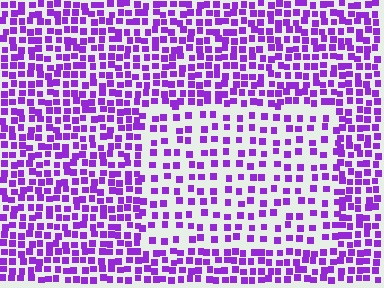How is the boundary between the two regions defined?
The boundary is defined by a change in element density (approximately 1.9x ratio). All elements are the same color, size, and shape.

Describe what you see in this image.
The image contains small purple elements arranged at two different densities. A rectangle-shaped region is visible where the elements are less densely packed than the surrounding area.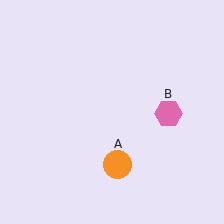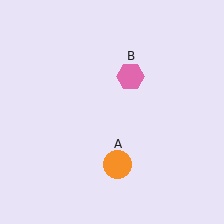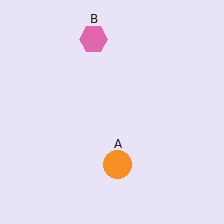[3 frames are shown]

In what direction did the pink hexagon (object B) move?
The pink hexagon (object B) moved up and to the left.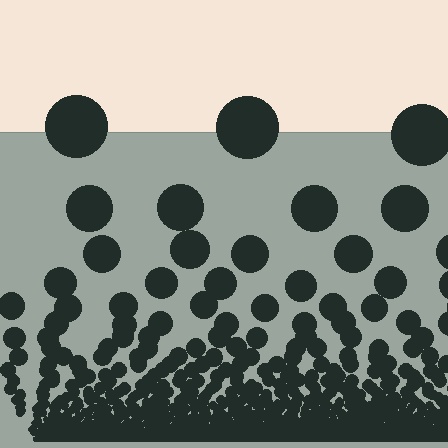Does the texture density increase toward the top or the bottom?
Density increases toward the bottom.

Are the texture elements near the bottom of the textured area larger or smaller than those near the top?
Smaller. The gradient is inverted — elements near the bottom are smaller and denser.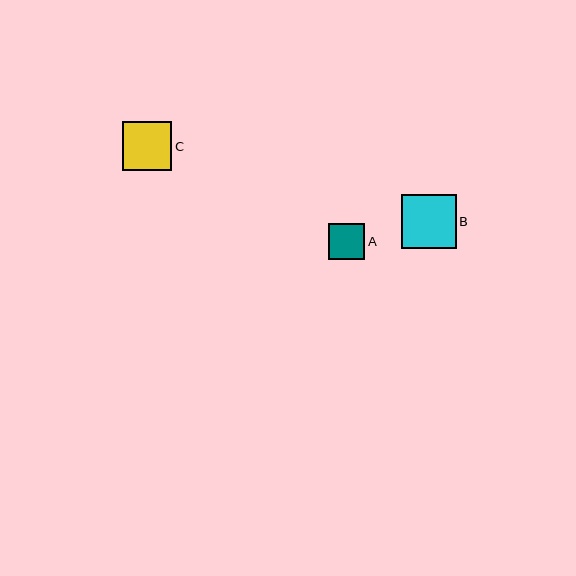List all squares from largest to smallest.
From largest to smallest: B, C, A.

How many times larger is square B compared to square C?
Square B is approximately 1.1 times the size of square C.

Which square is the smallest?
Square A is the smallest with a size of approximately 36 pixels.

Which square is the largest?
Square B is the largest with a size of approximately 54 pixels.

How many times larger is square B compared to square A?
Square B is approximately 1.5 times the size of square A.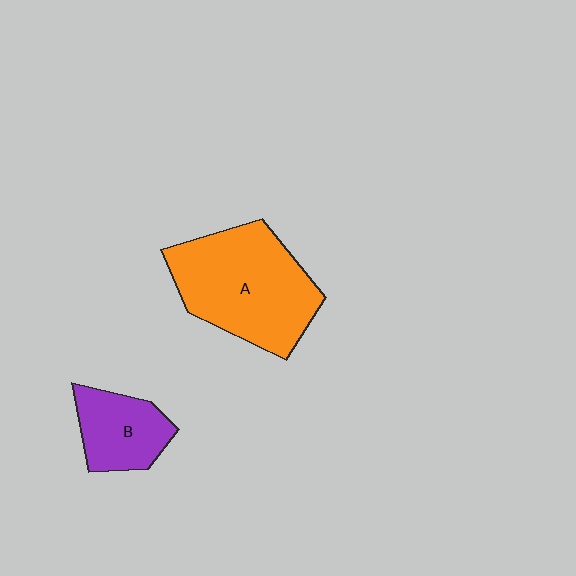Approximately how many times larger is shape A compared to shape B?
Approximately 2.1 times.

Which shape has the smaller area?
Shape B (purple).